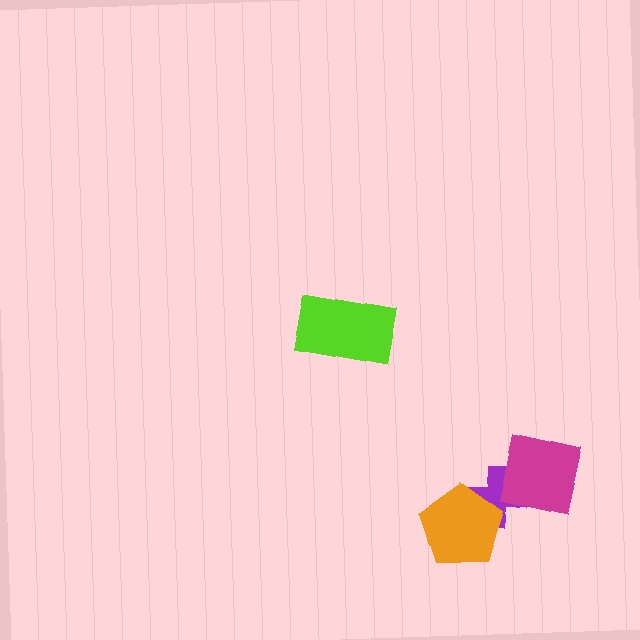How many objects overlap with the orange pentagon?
1 object overlaps with the orange pentagon.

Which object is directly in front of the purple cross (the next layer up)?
The orange pentagon is directly in front of the purple cross.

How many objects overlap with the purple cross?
2 objects overlap with the purple cross.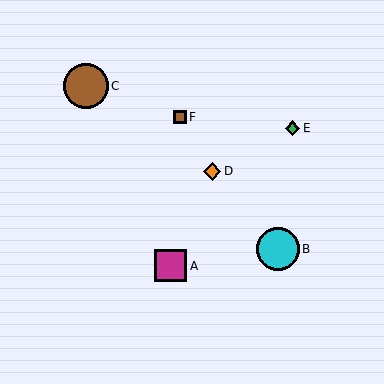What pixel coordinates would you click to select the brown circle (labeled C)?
Click at (86, 86) to select the brown circle C.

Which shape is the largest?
The brown circle (labeled C) is the largest.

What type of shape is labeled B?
Shape B is a cyan circle.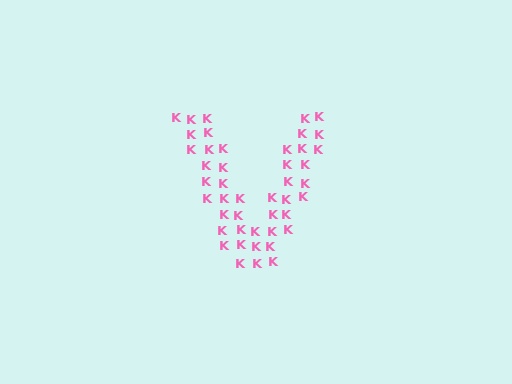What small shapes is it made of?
It is made of small letter K's.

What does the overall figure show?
The overall figure shows the letter V.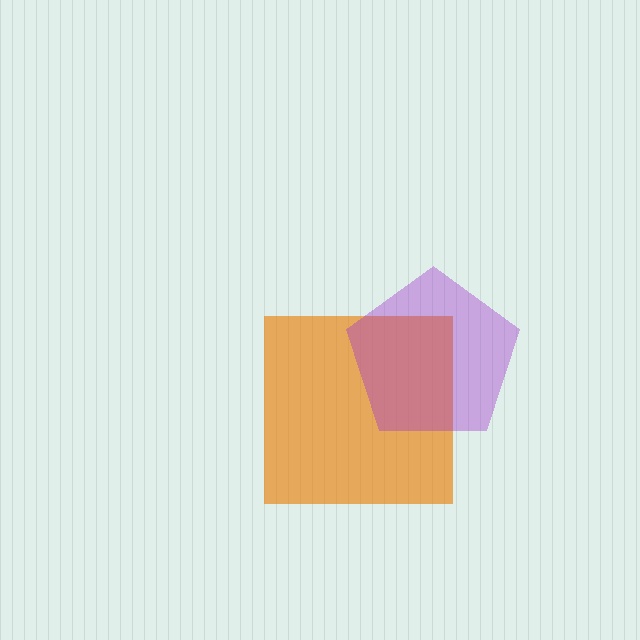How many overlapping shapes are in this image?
There are 2 overlapping shapes in the image.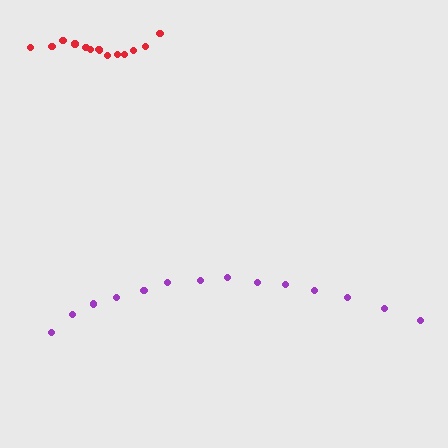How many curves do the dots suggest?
There are 2 distinct paths.